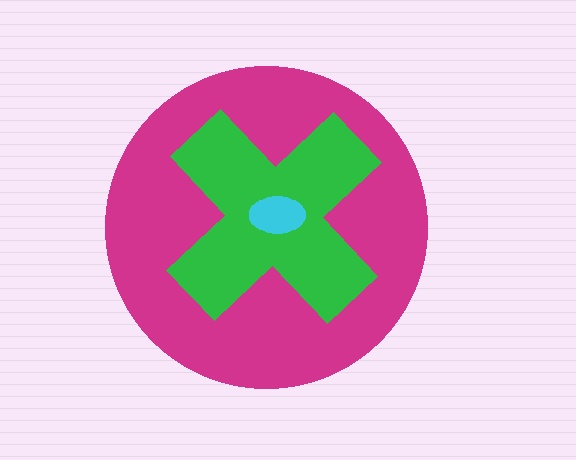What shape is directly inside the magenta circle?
The green cross.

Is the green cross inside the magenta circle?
Yes.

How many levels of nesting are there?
3.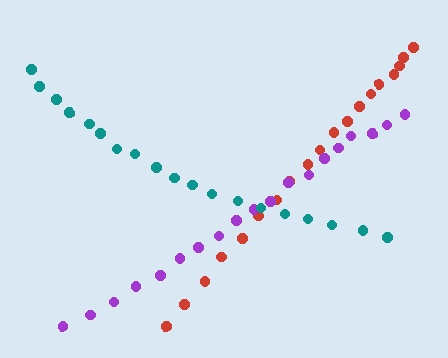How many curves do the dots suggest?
There are 3 distinct paths.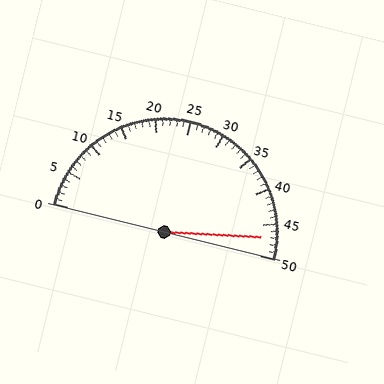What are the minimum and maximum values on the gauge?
The gauge ranges from 0 to 50.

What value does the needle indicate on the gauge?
The needle indicates approximately 47.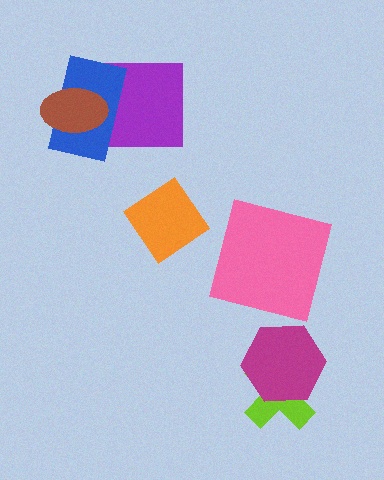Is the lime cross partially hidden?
Yes, it is partially covered by another shape.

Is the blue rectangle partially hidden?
Yes, it is partially covered by another shape.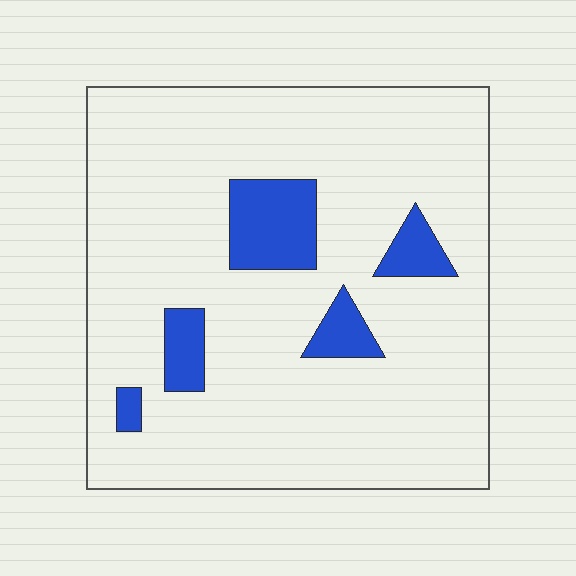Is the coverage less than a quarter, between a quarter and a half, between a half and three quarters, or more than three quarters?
Less than a quarter.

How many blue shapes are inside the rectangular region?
5.